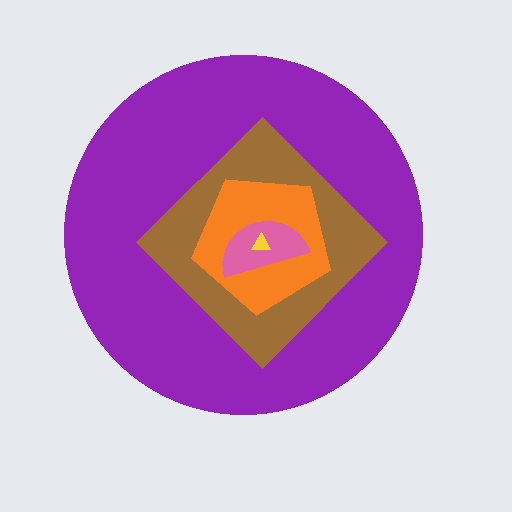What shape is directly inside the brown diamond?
The orange pentagon.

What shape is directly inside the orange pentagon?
The pink semicircle.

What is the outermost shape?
The purple circle.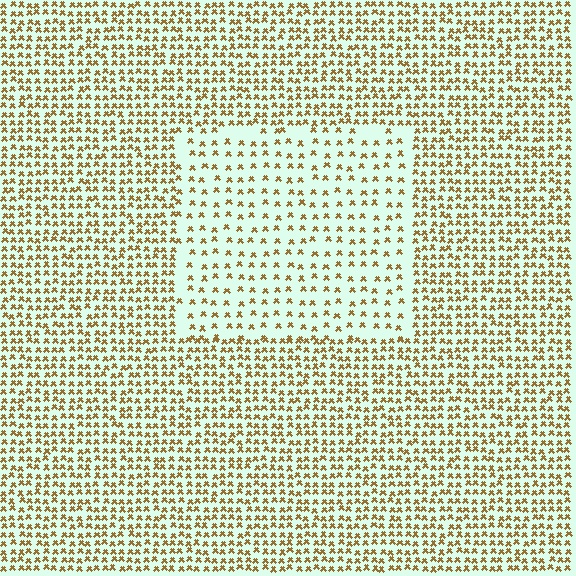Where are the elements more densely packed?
The elements are more densely packed outside the rectangle boundary.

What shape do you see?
I see a rectangle.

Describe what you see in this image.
The image contains small brown elements arranged at two different densities. A rectangle-shaped region is visible where the elements are less densely packed than the surrounding area.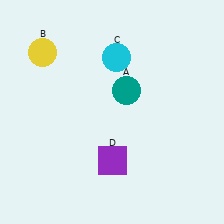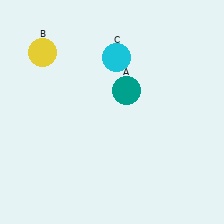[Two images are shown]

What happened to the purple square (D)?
The purple square (D) was removed in Image 2. It was in the bottom-right area of Image 1.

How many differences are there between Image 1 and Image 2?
There is 1 difference between the two images.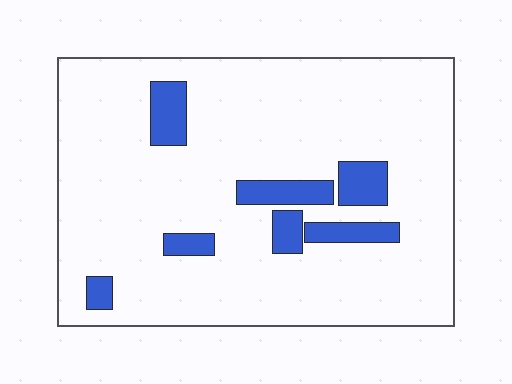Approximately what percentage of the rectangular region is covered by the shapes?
Approximately 10%.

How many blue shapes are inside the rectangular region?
7.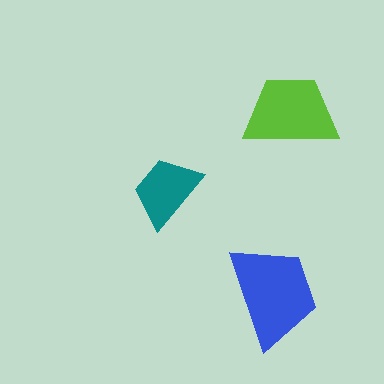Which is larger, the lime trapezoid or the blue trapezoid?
The blue one.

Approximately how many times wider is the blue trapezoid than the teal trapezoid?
About 1.5 times wider.